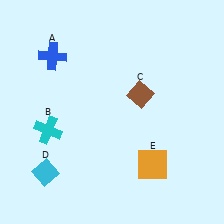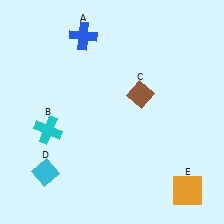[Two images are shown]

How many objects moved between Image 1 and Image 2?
2 objects moved between the two images.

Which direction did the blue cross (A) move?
The blue cross (A) moved right.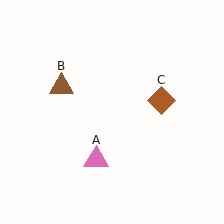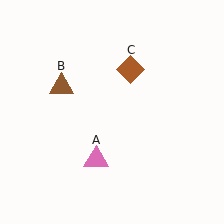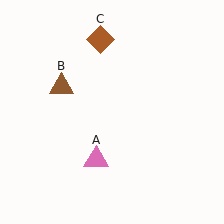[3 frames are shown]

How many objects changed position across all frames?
1 object changed position: brown diamond (object C).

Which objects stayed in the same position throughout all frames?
Pink triangle (object A) and brown triangle (object B) remained stationary.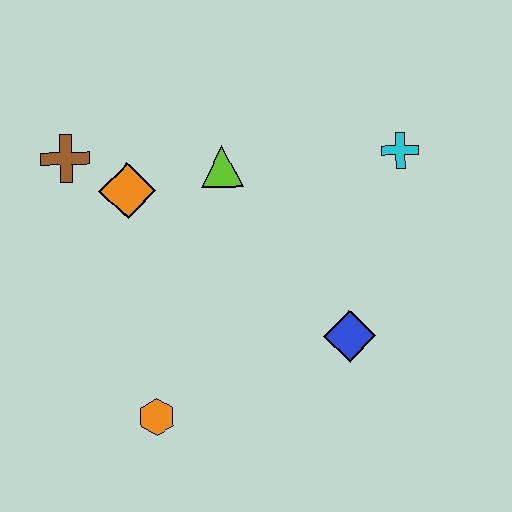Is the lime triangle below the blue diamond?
No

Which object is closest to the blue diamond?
The cyan cross is closest to the blue diamond.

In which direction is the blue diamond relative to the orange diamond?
The blue diamond is to the right of the orange diamond.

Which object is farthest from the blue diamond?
The brown cross is farthest from the blue diamond.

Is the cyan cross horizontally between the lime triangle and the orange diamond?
No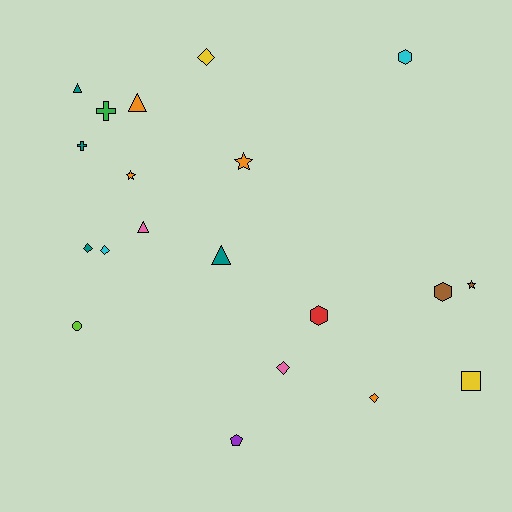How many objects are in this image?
There are 20 objects.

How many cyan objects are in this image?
There are 2 cyan objects.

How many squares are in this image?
There is 1 square.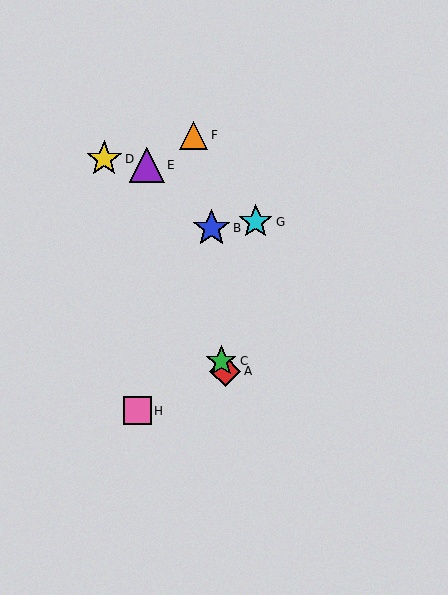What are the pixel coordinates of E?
Object E is at (147, 165).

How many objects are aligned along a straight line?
3 objects (A, C, E) are aligned along a straight line.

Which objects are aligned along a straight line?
Objects A, C, E are aligned along a straight line.